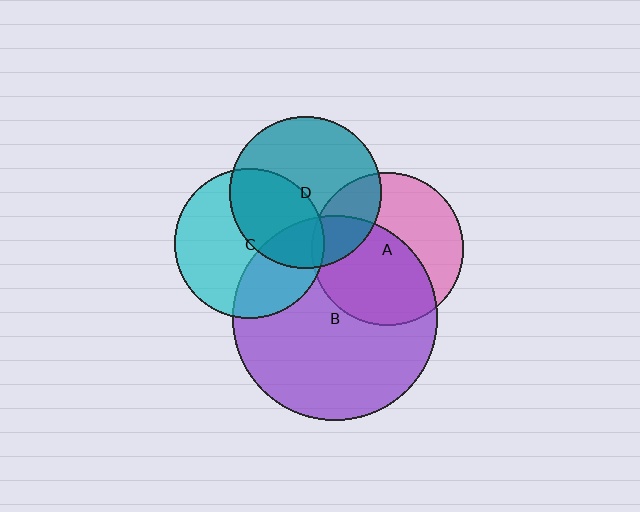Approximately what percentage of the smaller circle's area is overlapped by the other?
Approximately 55%.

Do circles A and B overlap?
Yes.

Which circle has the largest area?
Circle B (purple).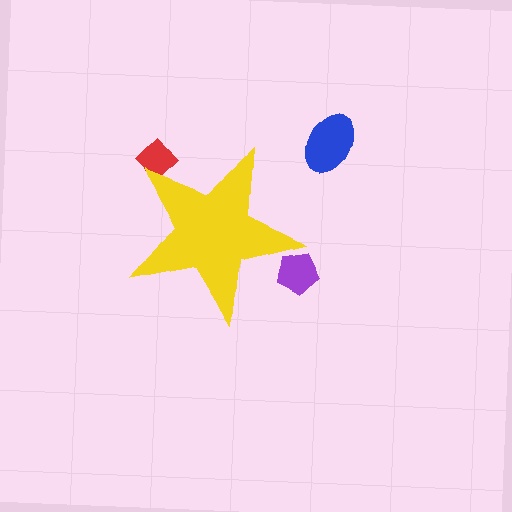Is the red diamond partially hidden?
Yes, the red diamond is partially hidden behind the yellow star.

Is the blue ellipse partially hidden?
No, the blue ellipse is fully visible.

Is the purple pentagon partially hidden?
Yes, the purple pentagon is partially hidden behind the yellow star.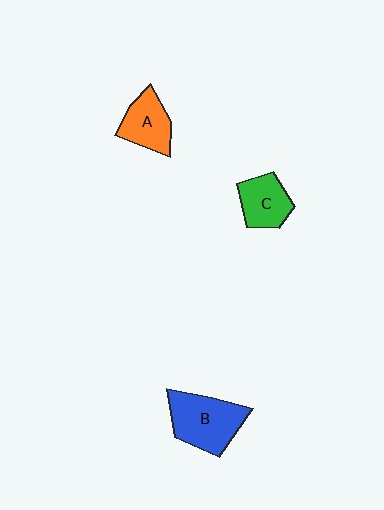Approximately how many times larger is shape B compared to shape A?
Approximately 1.5 times.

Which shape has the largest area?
Shape B (blue).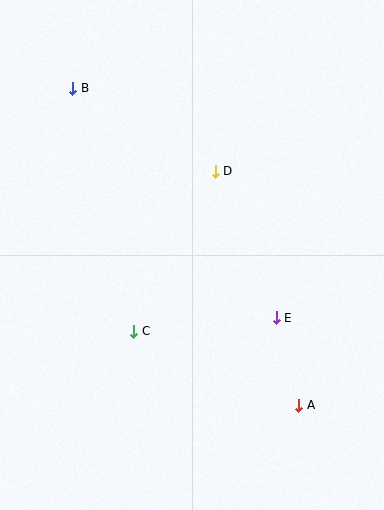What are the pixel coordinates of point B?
Point B is at (73, 88).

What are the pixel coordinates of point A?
Point A is at (299, 405).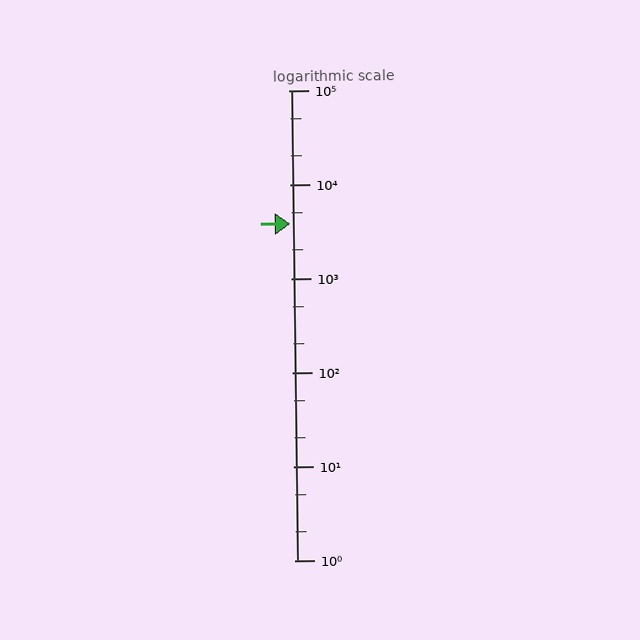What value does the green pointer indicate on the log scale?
The pointer indicates approximately 3800.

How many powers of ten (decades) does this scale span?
The scale spans 5 decades, from 1 to 100000.